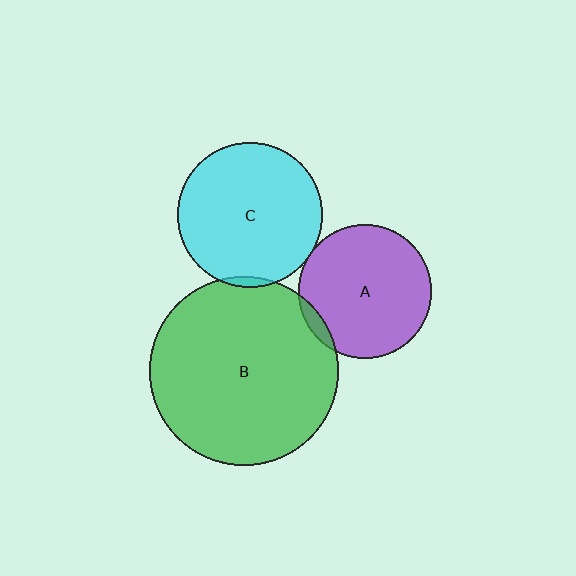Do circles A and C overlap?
Yes.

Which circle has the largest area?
Circle B (green).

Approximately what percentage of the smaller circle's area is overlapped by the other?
Approximately 5%.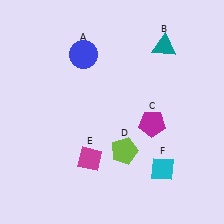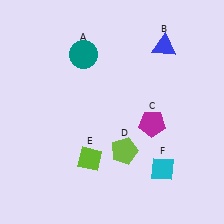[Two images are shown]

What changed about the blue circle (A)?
In Image 1, A is blue. In Image 2, it changed to teal.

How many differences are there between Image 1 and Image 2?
There are 3 differences between the two images.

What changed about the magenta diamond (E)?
In Image 1, E is magenta. In Image 2, it changed to lime.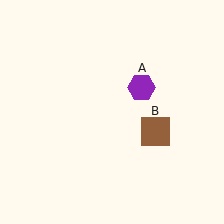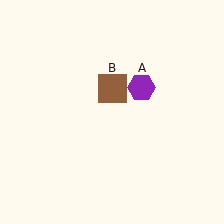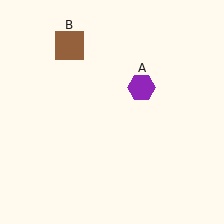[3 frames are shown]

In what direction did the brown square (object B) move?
The brown square (object B) moved up and to the left.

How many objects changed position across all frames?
1 object changed position: brown square (object B).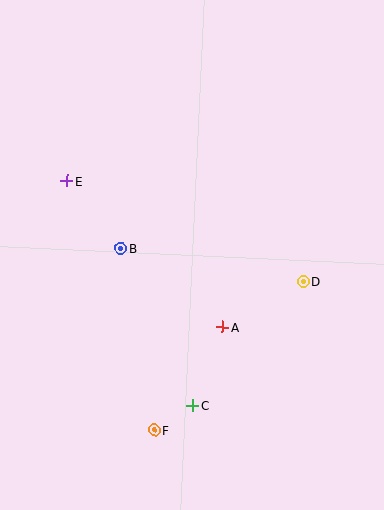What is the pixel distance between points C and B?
The distance between C and B is 173 pixels.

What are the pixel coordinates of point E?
Point E is at (67, 181).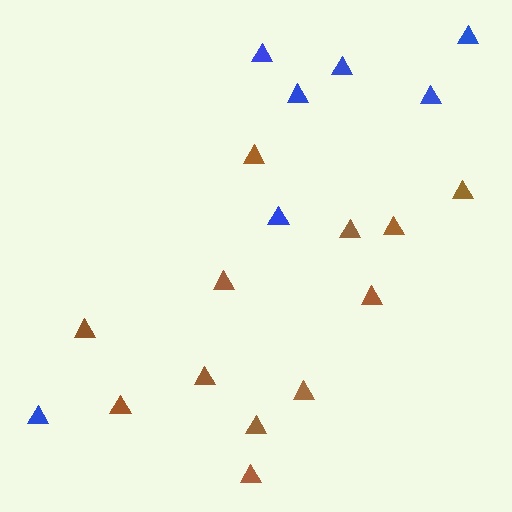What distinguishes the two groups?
There are 2 groups: one group of blue triangles (7) and one group of brown triangles (12).